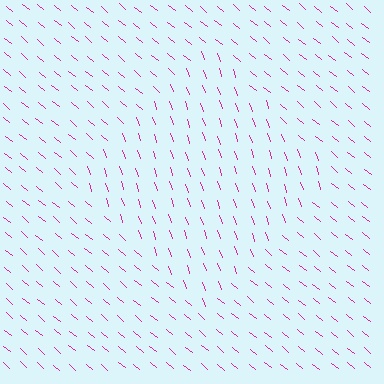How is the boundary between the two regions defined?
The boundary is defined purely by a change in line orientation (approximately 31 degrees difference). All lines are the same color and thickness.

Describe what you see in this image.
The image is filled with small magenta line segments. A diamond region in the image has lines oriented differently from the surrounding lines, creating a visible texture boundary.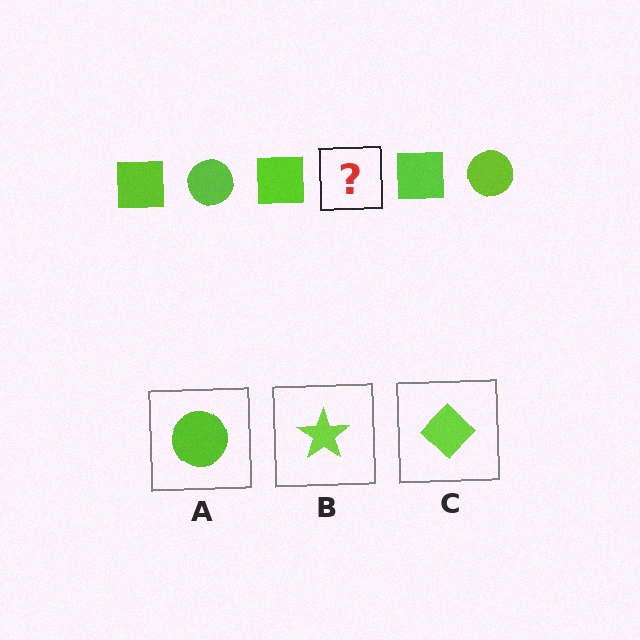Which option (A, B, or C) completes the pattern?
A.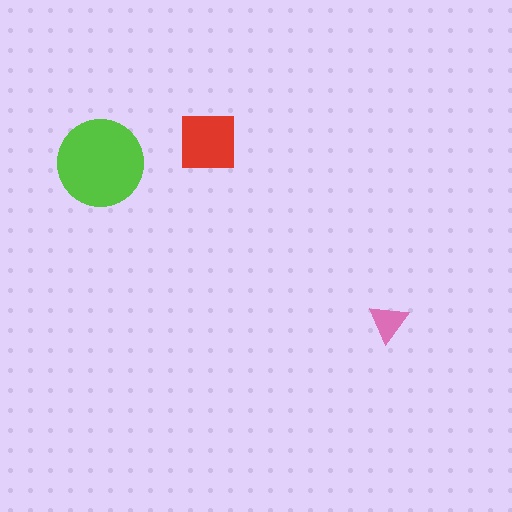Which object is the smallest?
The pink triangle.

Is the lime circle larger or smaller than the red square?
Larger.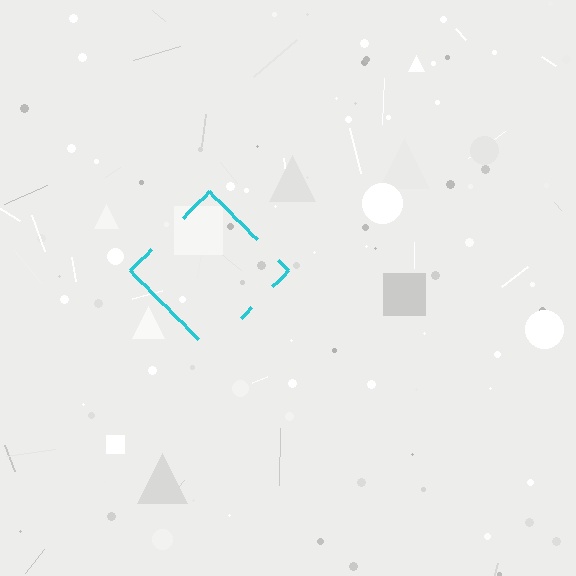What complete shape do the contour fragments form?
The contour fragments form a diamond.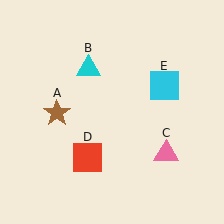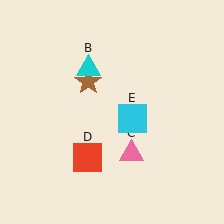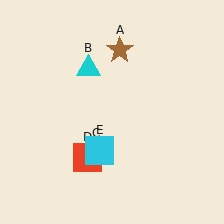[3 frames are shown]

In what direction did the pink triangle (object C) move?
The pink triangle (object C) moved left.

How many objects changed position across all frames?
3 objects changed position: brown star (object A), pink triangle (object C), cyan square (object E).